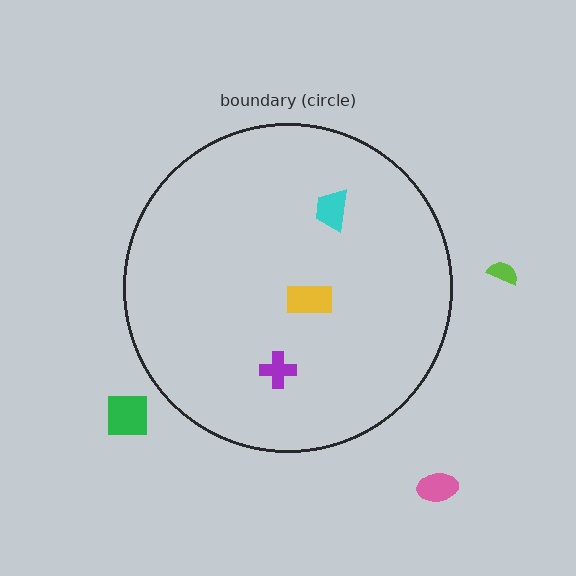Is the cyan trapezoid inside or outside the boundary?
Inside.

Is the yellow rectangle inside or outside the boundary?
Inside.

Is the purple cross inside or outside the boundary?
Inside.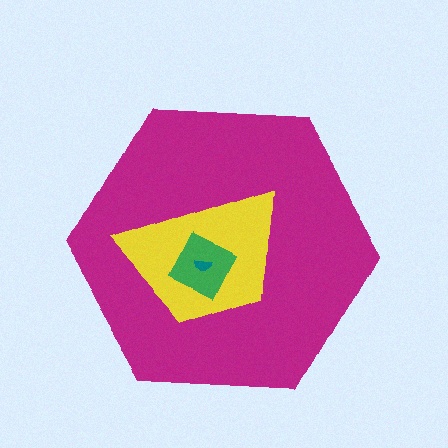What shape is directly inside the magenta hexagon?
The yellow trapezoid.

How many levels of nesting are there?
4.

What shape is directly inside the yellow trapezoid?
The green diamond.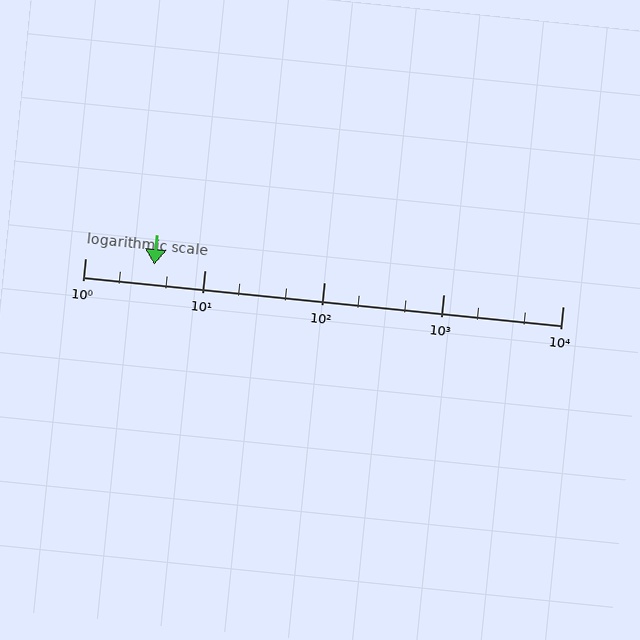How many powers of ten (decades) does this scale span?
The scale spans 4 decades, from 1 to 10000.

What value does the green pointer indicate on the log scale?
The pointer indicates approximately 3.8.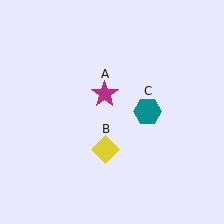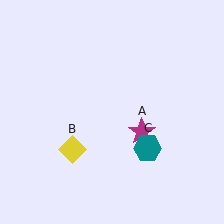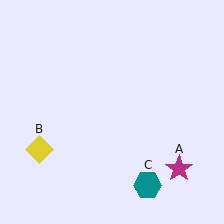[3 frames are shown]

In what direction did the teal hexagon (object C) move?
The teal hexagon (object C) moved down.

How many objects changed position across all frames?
3 objects changed position: magenta star (object A), yellow diamond (object B), teal hexagon (object C).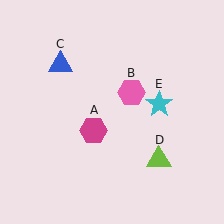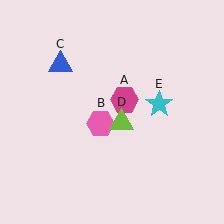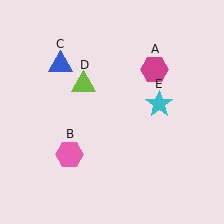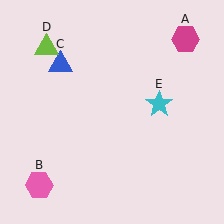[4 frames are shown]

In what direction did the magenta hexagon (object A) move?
The magenta hexagon (object A) moved up and to the right.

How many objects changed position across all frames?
3 objects changed position: magenta hexagon (object A), pink hexagon (object B), lime triangle (object D).